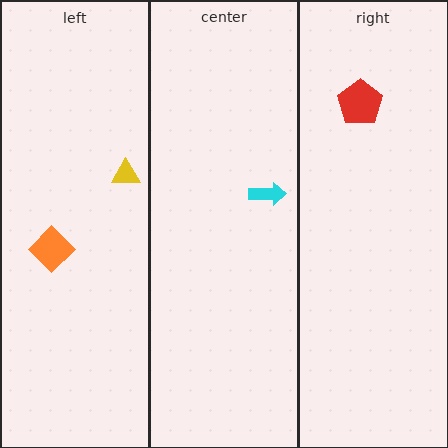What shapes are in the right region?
The red pentagon.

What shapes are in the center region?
The cyan arrow.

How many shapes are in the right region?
1.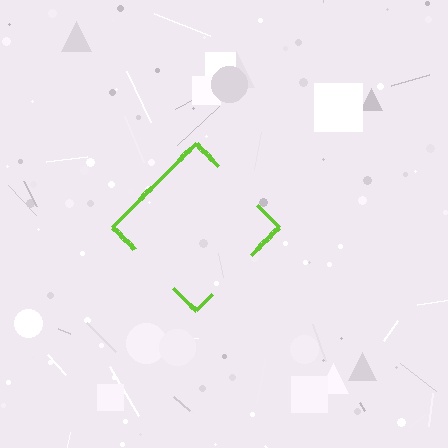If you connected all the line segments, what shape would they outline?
They would outline a diamond.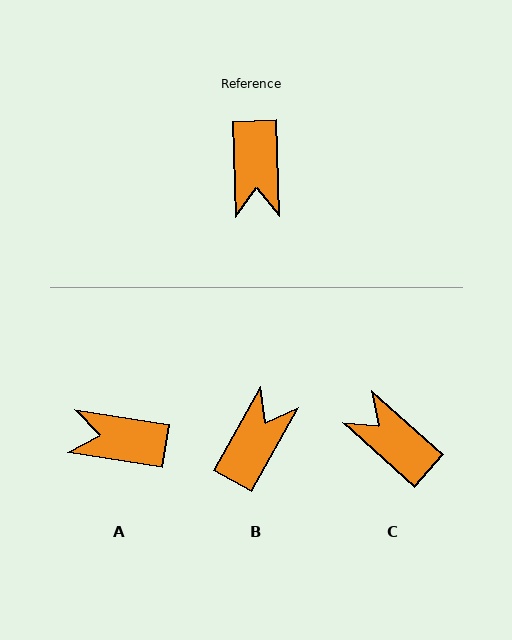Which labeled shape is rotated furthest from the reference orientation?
B, about 149 degrees away.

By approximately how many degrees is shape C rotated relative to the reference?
Approximately 134 degrees clockwise.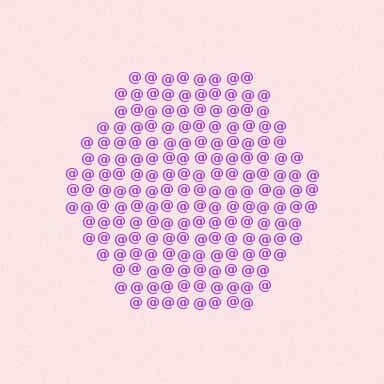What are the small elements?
The small elements are at signs.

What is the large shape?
The large shape is a hexagon.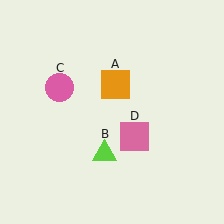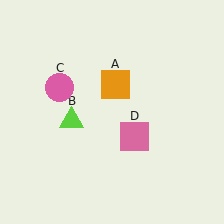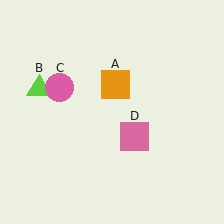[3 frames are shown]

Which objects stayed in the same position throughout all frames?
Orange square (object A) and pink circle (object C) and pink square (object D) remained stationary.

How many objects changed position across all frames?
1 object changed position: lime triangle (object B).